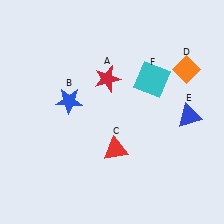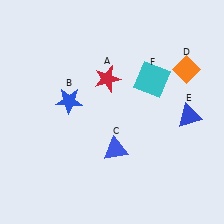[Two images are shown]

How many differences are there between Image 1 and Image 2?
There is 1 difference between the two images.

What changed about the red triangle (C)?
In Image 1, C is red. In Image 2, it changed to blue.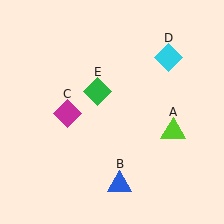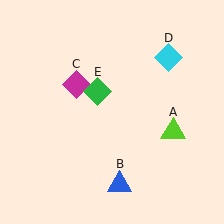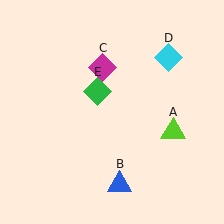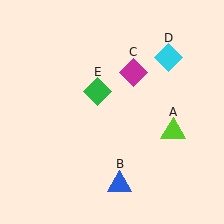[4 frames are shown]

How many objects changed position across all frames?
1 object changed position: magenta diamond (object C).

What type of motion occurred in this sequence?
The magenta diamond (object C) rotated clockwise around the center of the scene.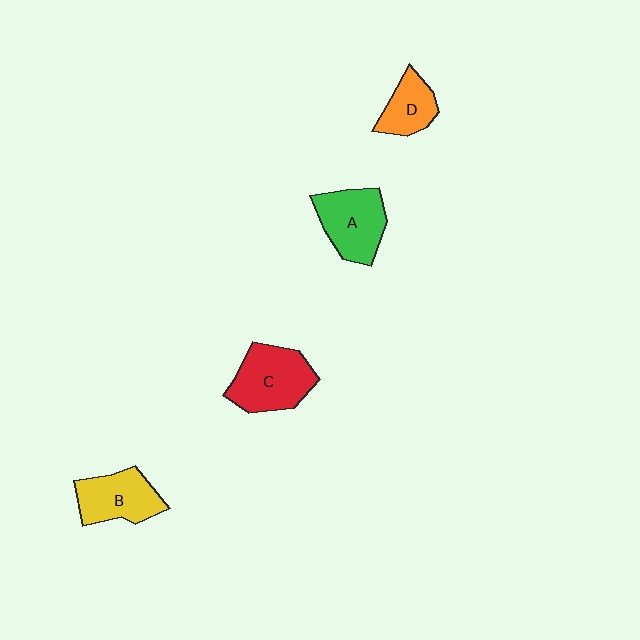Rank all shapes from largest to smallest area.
From largest to smallest: C (red), A (green), B (yellow), D (orange).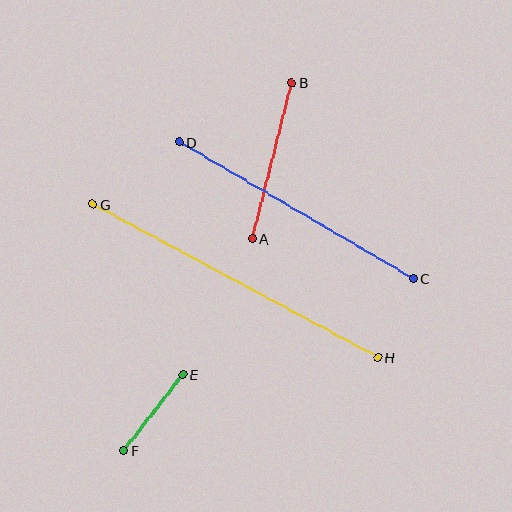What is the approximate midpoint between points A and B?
The midpoint is at approximately (272, 161) pixels.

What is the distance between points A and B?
The distance is approximately 161 pixels.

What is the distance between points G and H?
The distance is approximately 323 pixels.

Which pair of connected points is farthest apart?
Points G and H are farthest apart.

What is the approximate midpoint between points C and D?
The midpoint is at approximately (296, 210) pixels.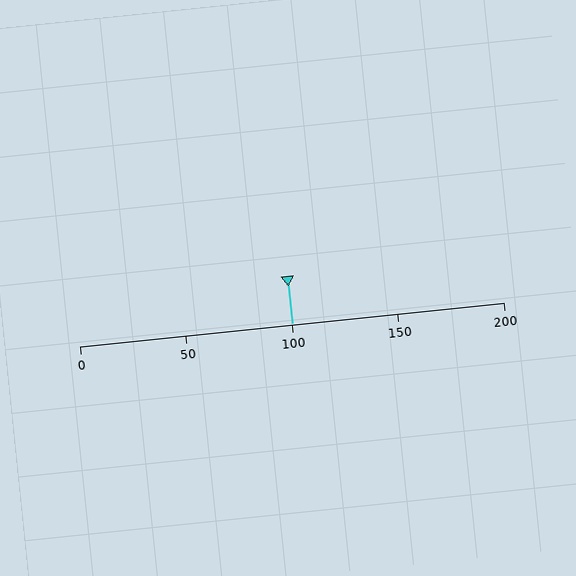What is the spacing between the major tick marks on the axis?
The major ticks are spaced 50 apart.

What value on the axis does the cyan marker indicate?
The marker indicates approximately 100.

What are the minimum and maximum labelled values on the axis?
The axis runs from 0 to 200.